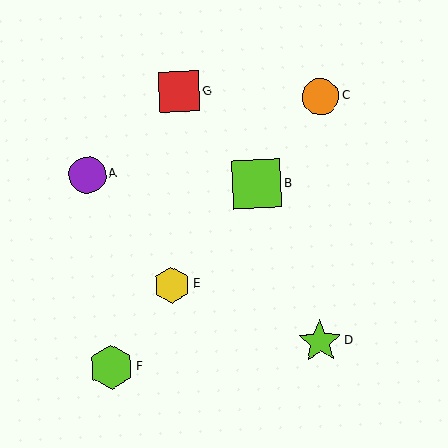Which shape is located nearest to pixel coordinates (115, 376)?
The lime hexagon (labeled F) at (111, 367) is nearest to that location.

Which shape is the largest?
The lime square (labeled B) is the largest.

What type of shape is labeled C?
Shape C is an orange circle.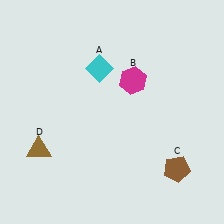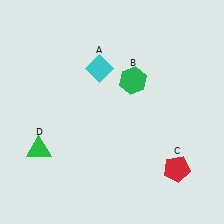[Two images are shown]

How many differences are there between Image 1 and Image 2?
There are 3 differences between the two images.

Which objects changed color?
B changed from magenta to green. C changed from brown to red. D changed from brown to green.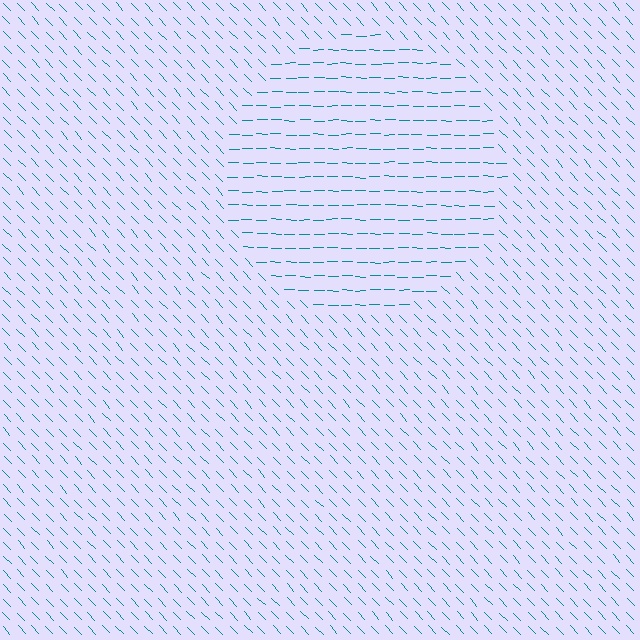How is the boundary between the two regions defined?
The boundary is defined purely by a change in line orientation (approximately 45 degrees difference). All lines are the same color and thickness.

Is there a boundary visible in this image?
Yes, there is a texture boundary formed by a change in line orientation.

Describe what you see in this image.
The image is filled with small teal line segments. A circle region in the image has lines oriented differently from the surrounding lines, creating a visible texture boundary.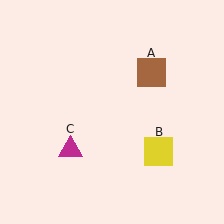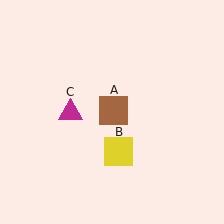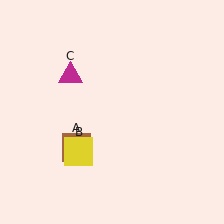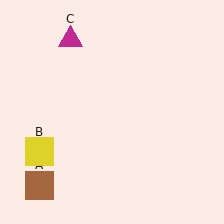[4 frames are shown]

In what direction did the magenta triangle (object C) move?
The magenta triangle (object C) moved up.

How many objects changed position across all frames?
3 objects changed position: brown square (object A), yellow square (object B), magenta triangle (object C).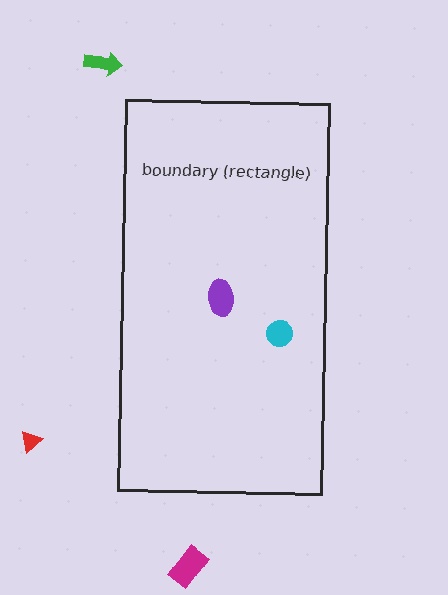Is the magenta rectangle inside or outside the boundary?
Outside.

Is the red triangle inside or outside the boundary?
Outside.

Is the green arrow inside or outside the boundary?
Outside.